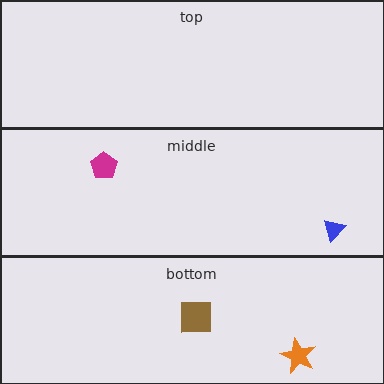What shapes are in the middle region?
The blue triangle, the magenta pentagon.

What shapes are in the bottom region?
The brown square, the orange star.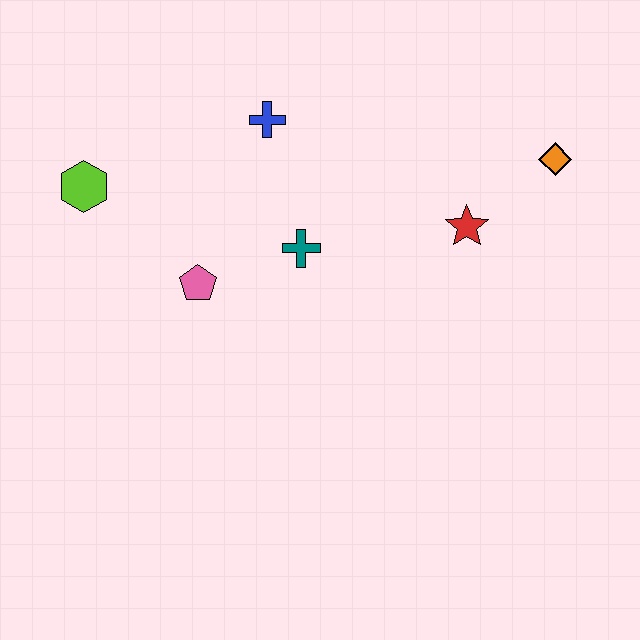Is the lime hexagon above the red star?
Yes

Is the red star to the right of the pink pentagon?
Yes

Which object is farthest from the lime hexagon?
The orange diamond is farthest from the lime hexagon.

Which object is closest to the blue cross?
The teal cross is closest to the blue cross.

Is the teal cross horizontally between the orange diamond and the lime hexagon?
Yes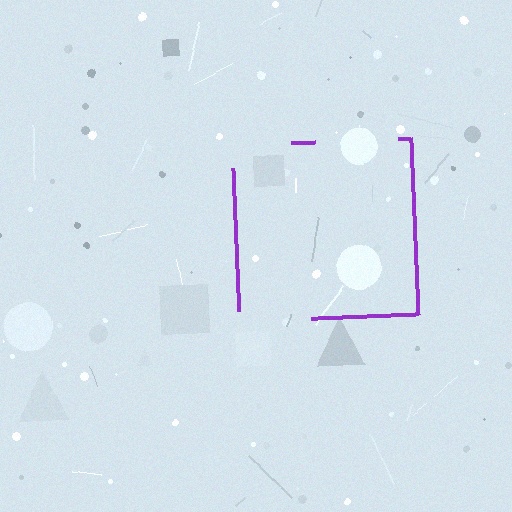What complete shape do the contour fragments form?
The contour fragments form a square.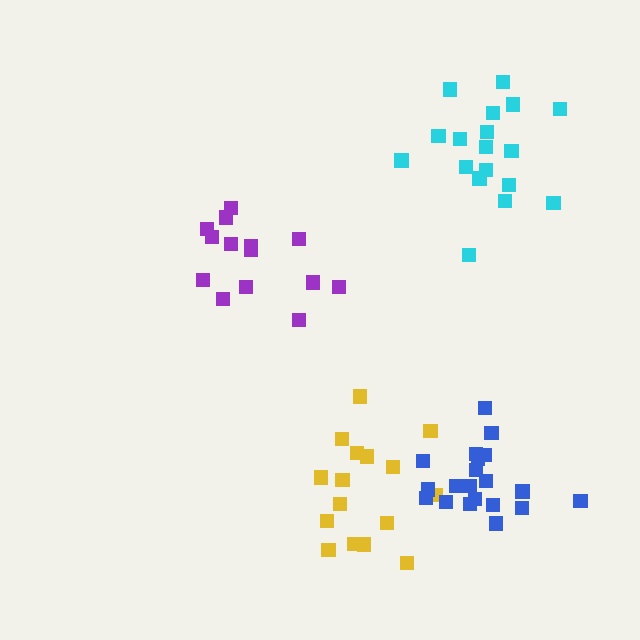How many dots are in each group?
Group 1: 14 dots, Group 2: 18 dots, Group 3: 16 dots, Group 4: 20 dots (68 total).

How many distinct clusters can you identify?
There are 4 distinct clusters.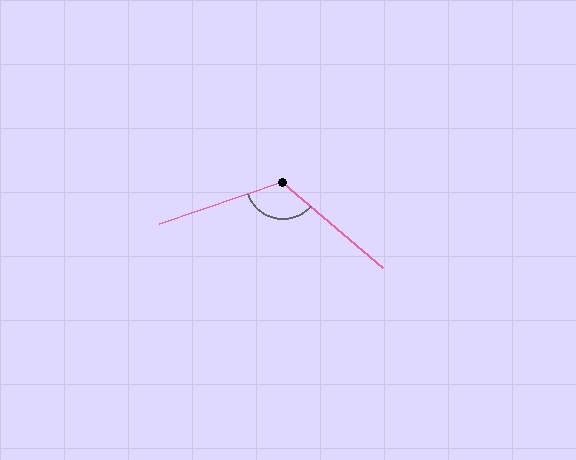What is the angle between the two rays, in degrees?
Approximately 120 degrees.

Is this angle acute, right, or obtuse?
It is obtuse.